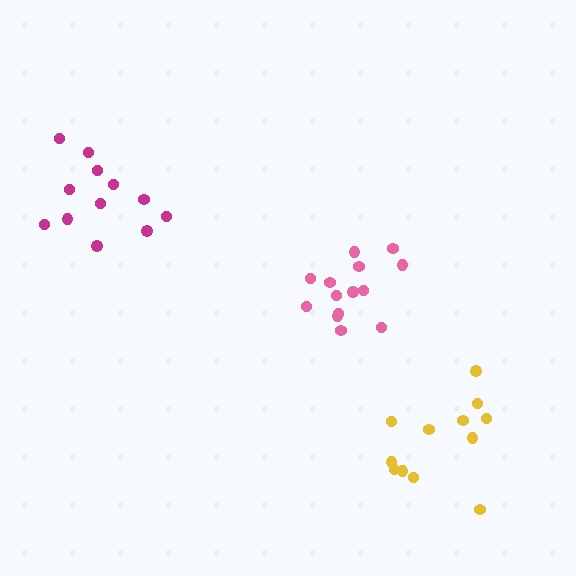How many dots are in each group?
Group 1: 14 dots, Group 2: 12 dots, Group 3: 12 dots (38 total).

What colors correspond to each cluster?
The clusters are colored: pink, magenta, yellow.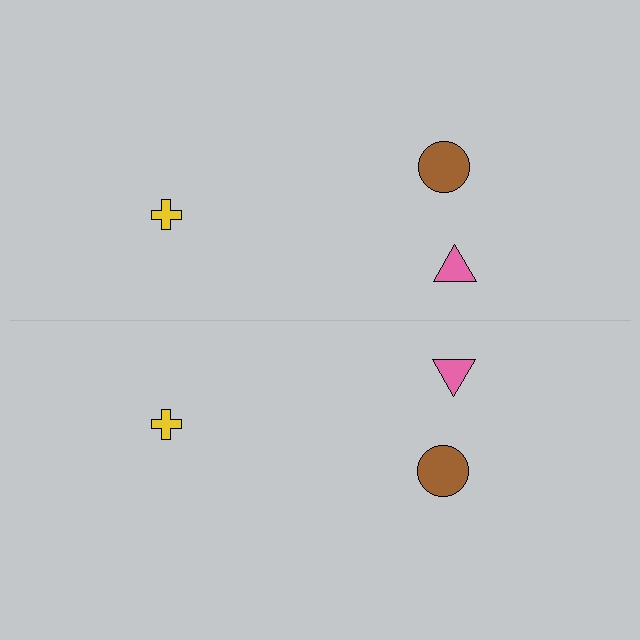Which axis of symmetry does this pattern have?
The pattern has a horizontal axis of symmetry running through the center of the image.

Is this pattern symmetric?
Yes, this pattern has bilateral (reflection) symmetry.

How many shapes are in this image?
There are 6 shapes in this image.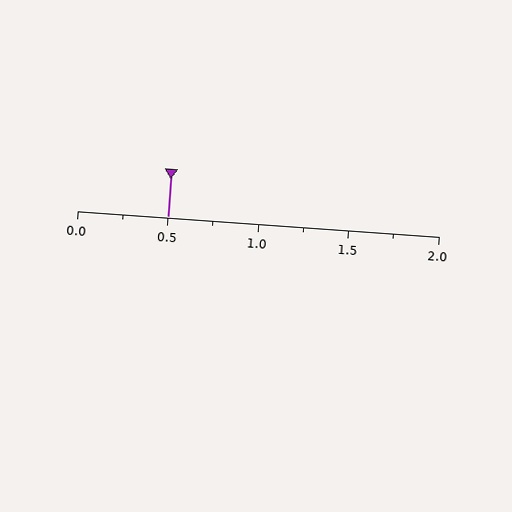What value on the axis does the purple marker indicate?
The marker indicates approximately 0.5.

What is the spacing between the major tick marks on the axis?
The major ticks are spaced 0.5 apart.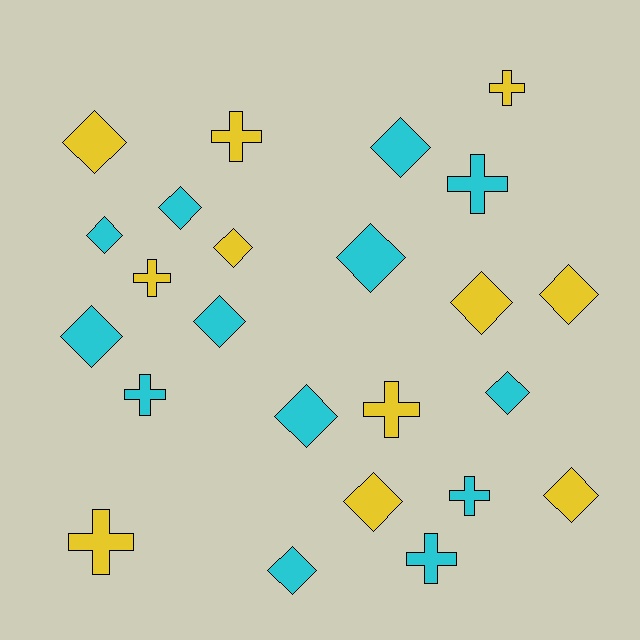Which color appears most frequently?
Cyan, with 13 objects.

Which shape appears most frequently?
Diamond, with 15 objects.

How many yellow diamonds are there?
There are 6 yellow diamonds.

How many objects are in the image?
There are 24 objects.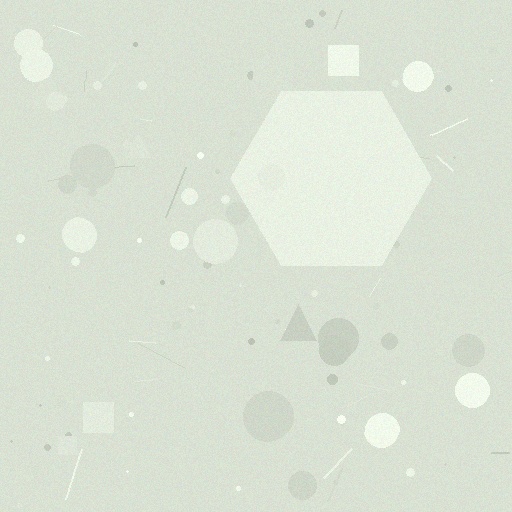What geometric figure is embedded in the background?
A hexagon is embedded in the background.